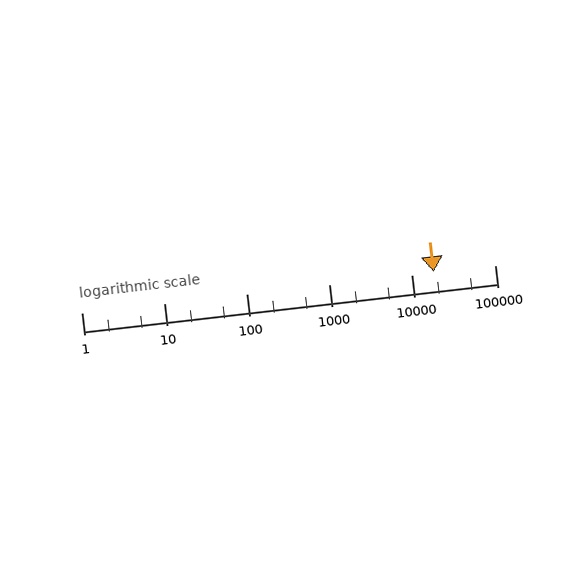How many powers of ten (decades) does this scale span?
The scale spans 5 decades, from 1 to 100000.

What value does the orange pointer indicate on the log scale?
The pointer indicates approximately 18000.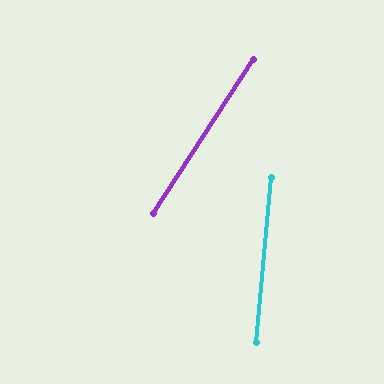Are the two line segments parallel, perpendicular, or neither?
Neither parallel nor perpendicular — they differ by about 27°.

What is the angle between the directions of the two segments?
Approximately 27 degrees.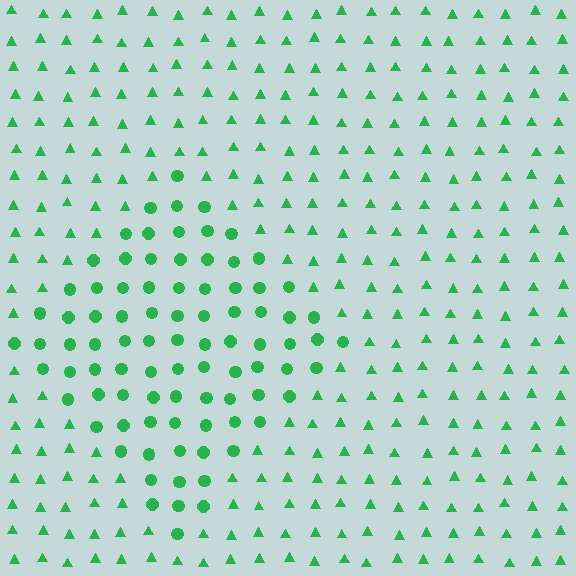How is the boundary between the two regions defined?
The boundary is defined by a change in element shape: circles inside vs. triangles outside. All elements share the same color and spacing.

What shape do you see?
I see a diamond.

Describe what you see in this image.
The image is filled with small green elements arranged in a uniform grid. A diamond-shaped region contains circles, while the surrounding area contains triangles. The boundary is defined purely by the change in element shape.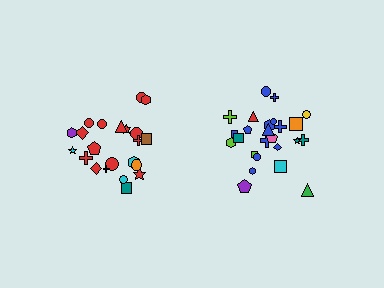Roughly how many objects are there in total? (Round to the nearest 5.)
Roughly 45 objects in total.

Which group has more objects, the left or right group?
The right group.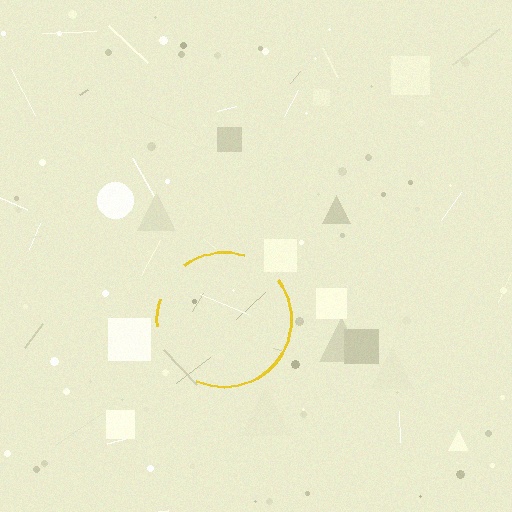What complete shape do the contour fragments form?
The contour fragments form a circle.